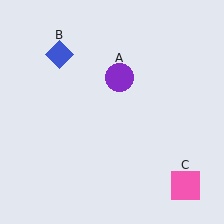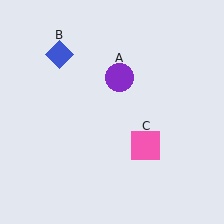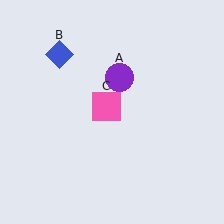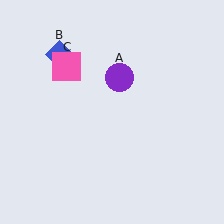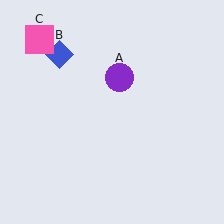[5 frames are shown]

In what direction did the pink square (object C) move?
The pink square (object C) moved up and to the left.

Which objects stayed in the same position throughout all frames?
Purple circle (object A) and blue diamond (object B) remained stationary.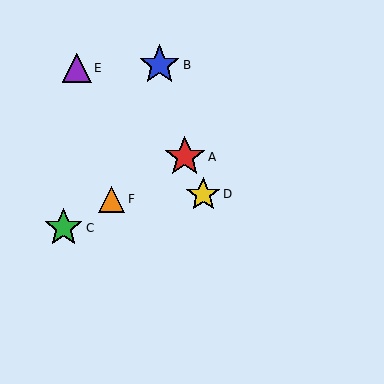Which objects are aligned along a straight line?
Objects A, C, F are aligned along a straight line.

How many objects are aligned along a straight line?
3 objects (A, C, F) are aligned along a straight line.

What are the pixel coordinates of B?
Object B is at (160, 65).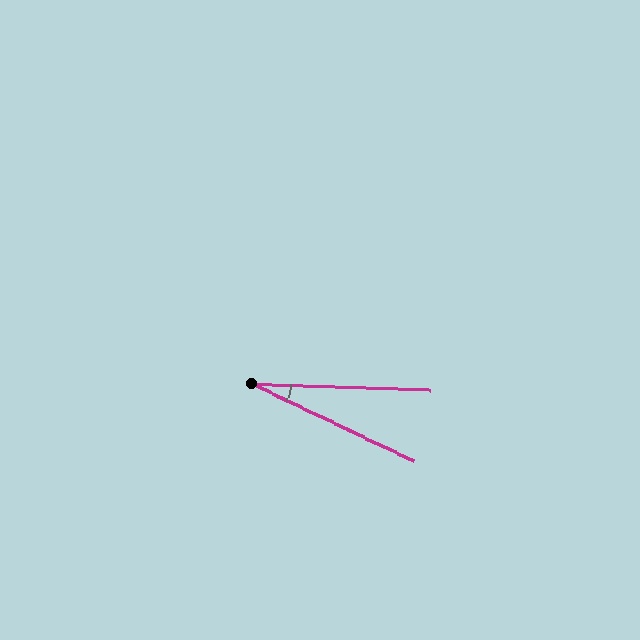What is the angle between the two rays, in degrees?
Approximately 24 degrees.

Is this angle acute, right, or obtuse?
It is acute.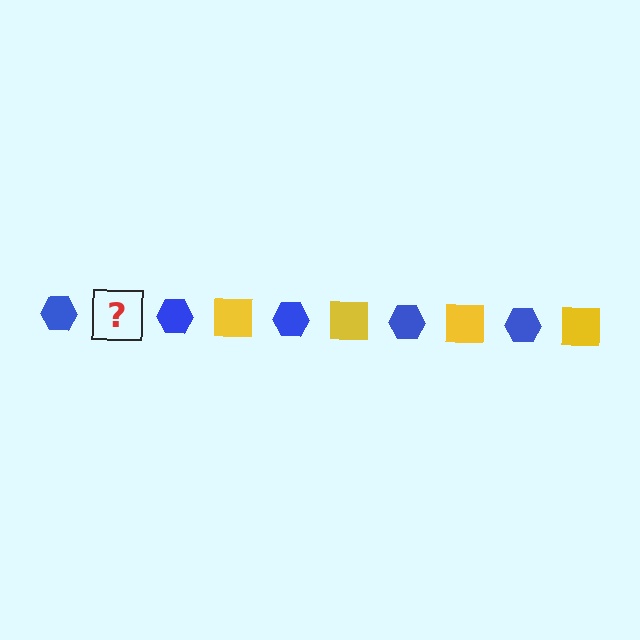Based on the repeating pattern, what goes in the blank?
The blank should be a yellow square.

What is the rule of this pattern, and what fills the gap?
The rule is that the pattern alternates between blue hexagon and yellow square. The gap should be filled with a yellow square.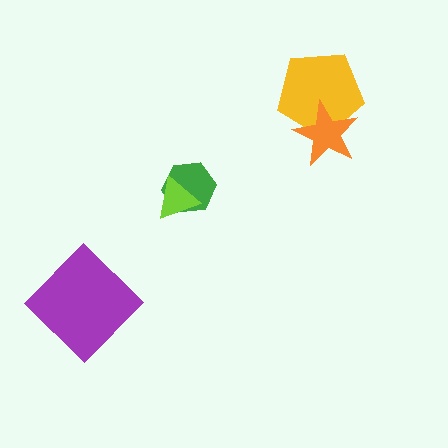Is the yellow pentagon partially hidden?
Yes, it is partially covered by another shape.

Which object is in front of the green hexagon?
The lime triangle is in front of the green hexagon.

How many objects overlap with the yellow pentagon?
1 object overlaps with the yellow pentagon.